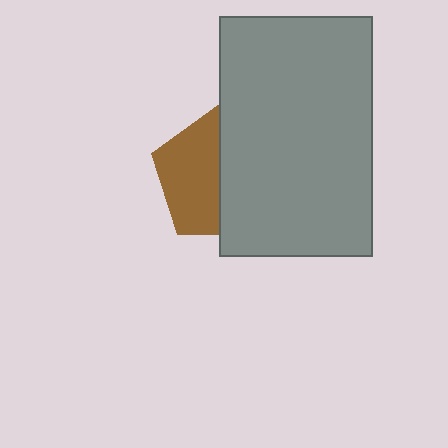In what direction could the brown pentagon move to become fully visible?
The brown pentagon could move left. That would shift it out from behind the gray rectangle entirely.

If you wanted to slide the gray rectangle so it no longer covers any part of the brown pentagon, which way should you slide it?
Slide it right — that is the most direct way to separate the two shapes.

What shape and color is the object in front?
The object in front is a gray rectangle.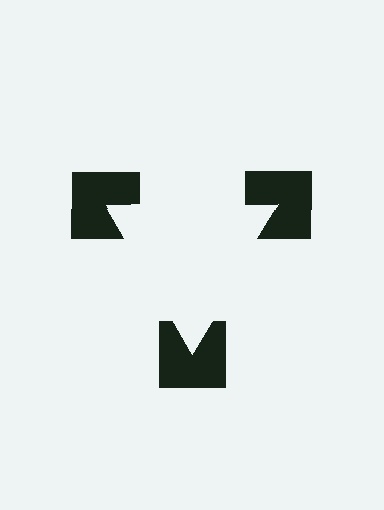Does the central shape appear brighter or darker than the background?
It typically appears slightly brighter than the background, even though no actual brightness change is drawn.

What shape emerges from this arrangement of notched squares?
An illusory triangle — its edges are inferred from the aligned wedge cuts in the notched squares, not physically drawn.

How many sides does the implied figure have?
3 sides.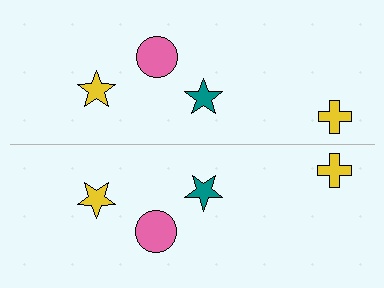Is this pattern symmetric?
Yes, this pattern has bilateral (reflection) symmetry.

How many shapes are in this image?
There are 8 shapes in this image.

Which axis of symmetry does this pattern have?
The pattern has a horizontal axis of symmetry running through the center of the image.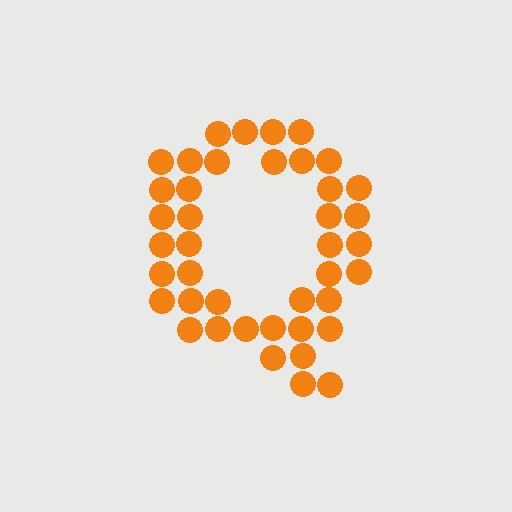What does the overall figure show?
The overall figure shows the letter Q.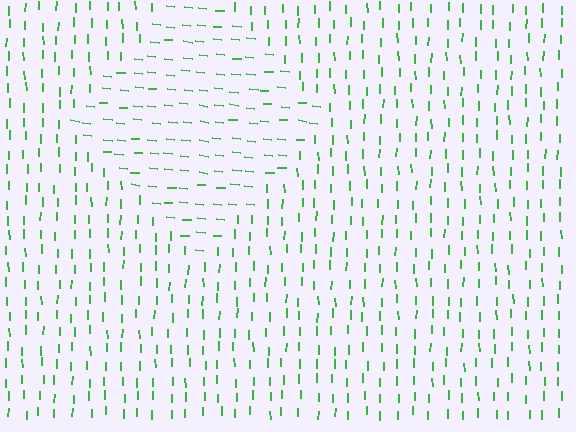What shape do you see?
I see a diamond.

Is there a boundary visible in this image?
Yes, there is a texture boundary formed by a change in line orientation.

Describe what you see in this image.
The image is filled with small green line segments. A diamond region in the image has lines oriented differently from the surrounding lines, creating a visible texture boundary.